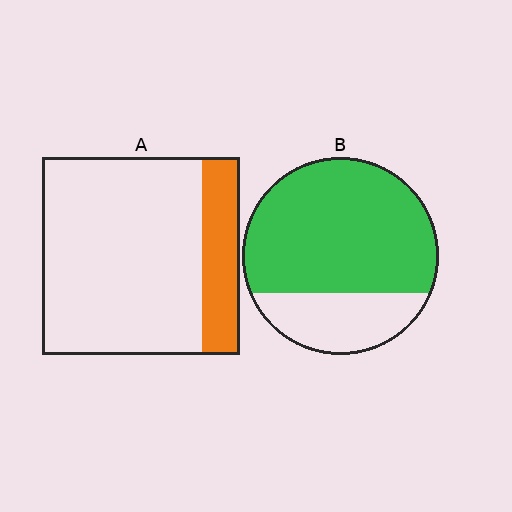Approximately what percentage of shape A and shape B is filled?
A is approximately 20% and B is approximately 75%.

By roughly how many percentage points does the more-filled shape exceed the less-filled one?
By roughly 55 percentage points (B over A).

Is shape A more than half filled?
No.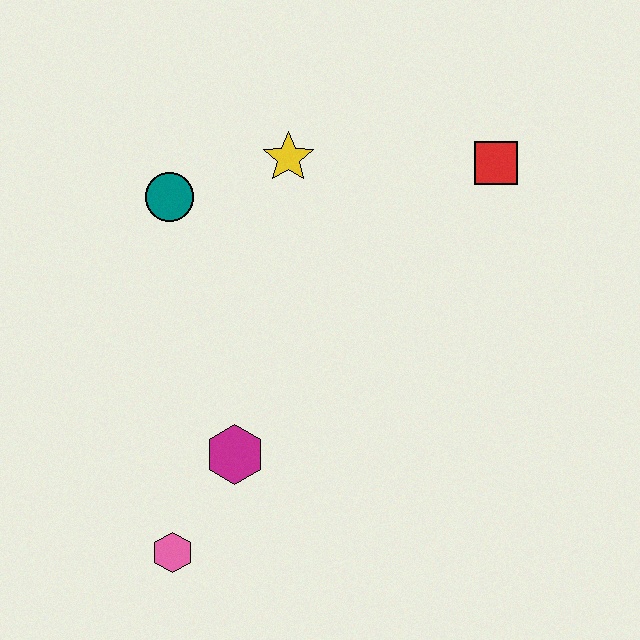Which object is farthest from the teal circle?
The pink hexagon is farthest from the teal circle.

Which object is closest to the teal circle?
The yellow star is closest to the teal circle.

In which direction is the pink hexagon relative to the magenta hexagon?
The pink hexagon is below the magenta hexagon.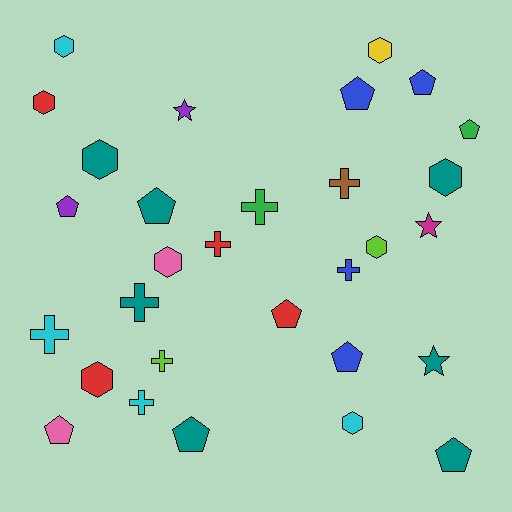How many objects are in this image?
There are 30 objects.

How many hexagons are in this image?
There are 9 hexagons.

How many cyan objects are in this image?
There are 4 cyan objects.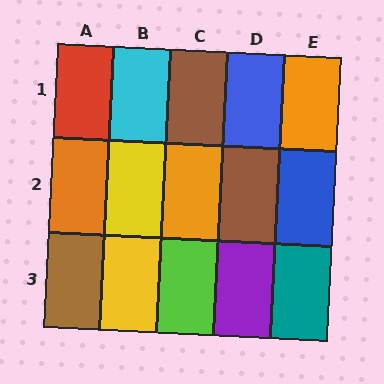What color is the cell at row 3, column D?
Purple.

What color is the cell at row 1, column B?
Cyan.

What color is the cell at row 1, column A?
Red.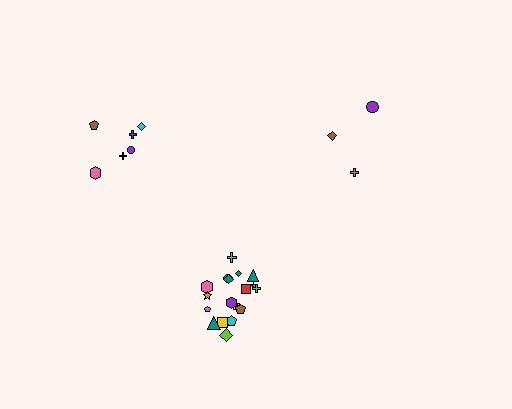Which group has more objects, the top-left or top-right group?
The top-left group.